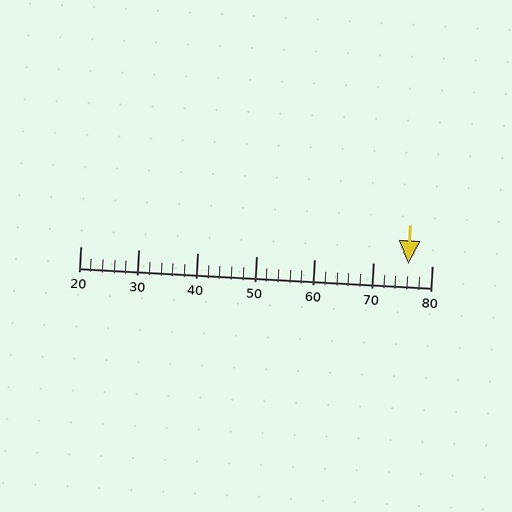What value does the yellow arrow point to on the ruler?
The yellow arrow points to approximately 76.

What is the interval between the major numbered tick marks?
The major tick marks are spaced 10 units apart.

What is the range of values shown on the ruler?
The ruler shows values from 20 to 80.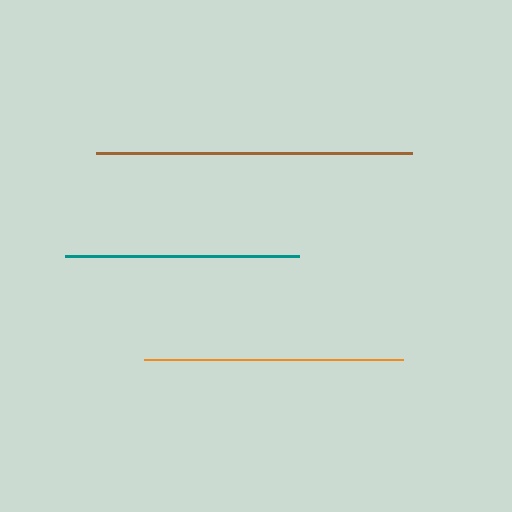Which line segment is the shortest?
The teal line is the shortest at approximately 234 pixels.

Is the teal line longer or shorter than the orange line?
The orange line is longer than the teal line.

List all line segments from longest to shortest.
From longest to shortest: brown, orange, teal.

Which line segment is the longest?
The brown line is the longest at approximately 317 pixels.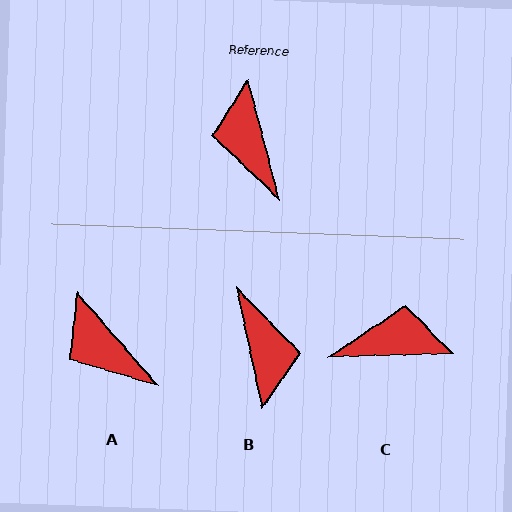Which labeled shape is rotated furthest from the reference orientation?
B, about 178 degrees away.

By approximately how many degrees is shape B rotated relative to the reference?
Approximately 178 degrees counter-clockwise.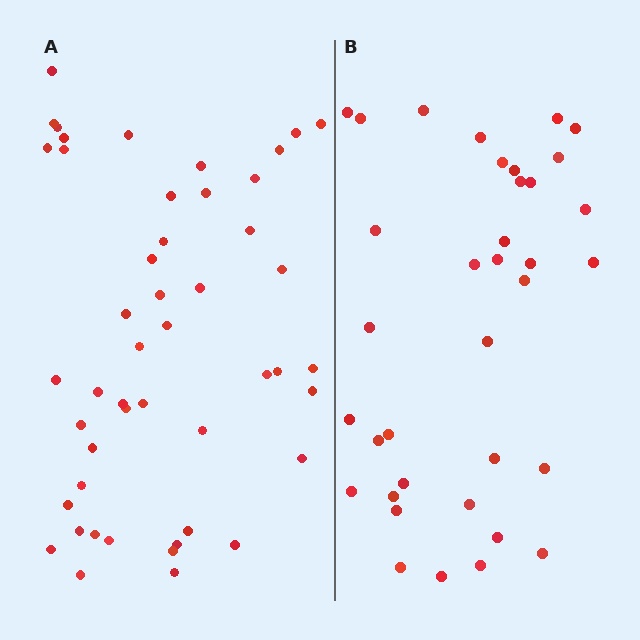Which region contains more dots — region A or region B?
Region A (the left region) has more dots.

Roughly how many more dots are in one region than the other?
Region A has roughly 12 or so more dots than region B.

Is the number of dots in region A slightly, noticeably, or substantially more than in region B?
Region A has noticeably more, but not dramatically so. The ratio is roughly 1.3 to 1.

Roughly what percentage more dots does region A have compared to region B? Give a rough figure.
About 35% more.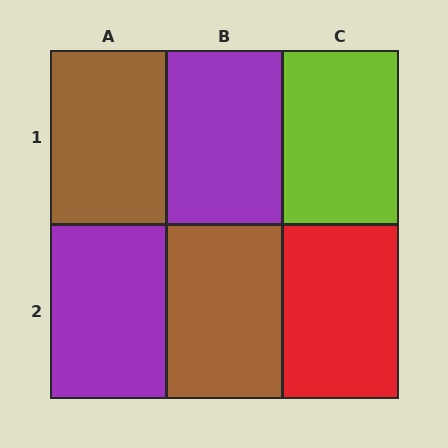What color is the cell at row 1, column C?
Lime.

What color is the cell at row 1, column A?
Brown.